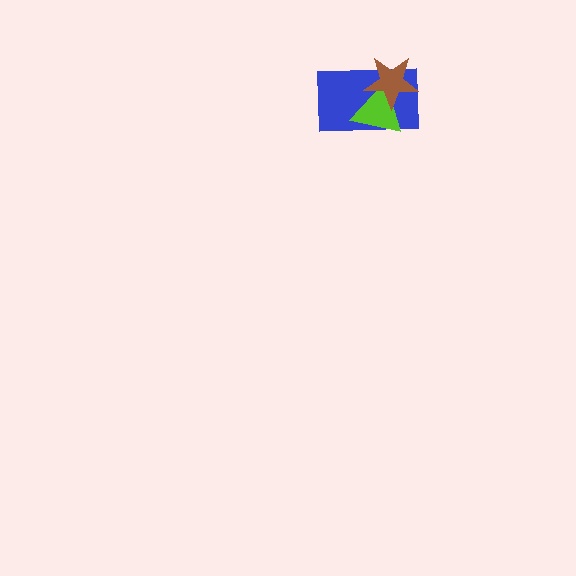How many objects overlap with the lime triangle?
2 objects overlap with the lime triangle.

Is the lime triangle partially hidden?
Yes, it is partially covered by another shape.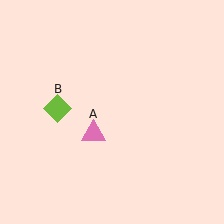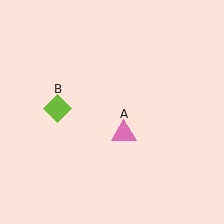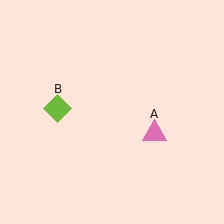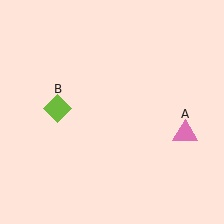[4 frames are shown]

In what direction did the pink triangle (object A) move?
The pink triangle (object A) moved right.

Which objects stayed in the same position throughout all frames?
Lime diamond (object B) remained stationary.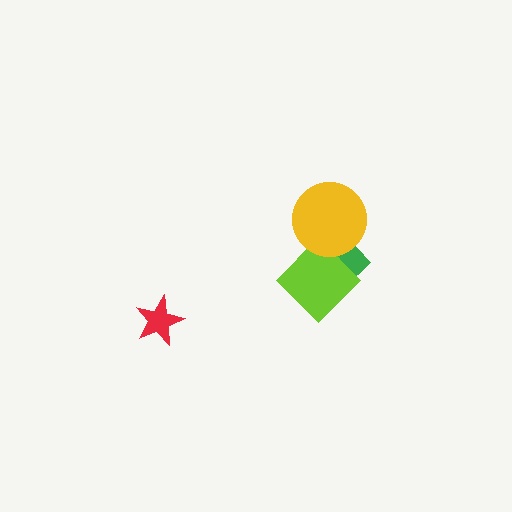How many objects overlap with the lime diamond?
2 objects overlap with the lime diamond.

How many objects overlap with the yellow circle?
2 objects overlap with the yellow circle.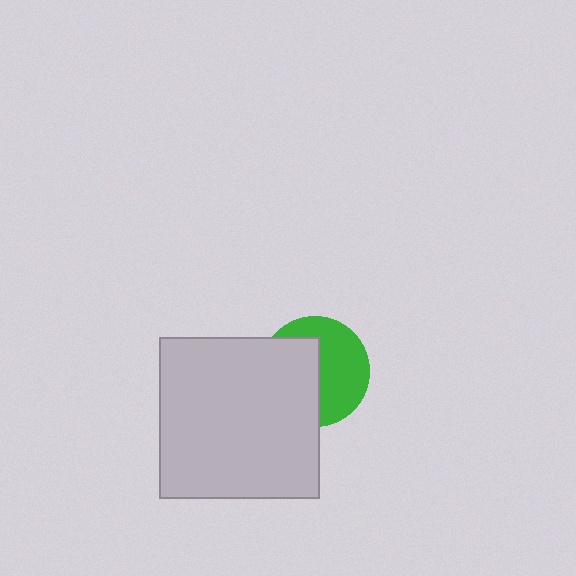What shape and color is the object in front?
The object in front is a light gray square.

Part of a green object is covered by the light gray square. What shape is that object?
It is a circle.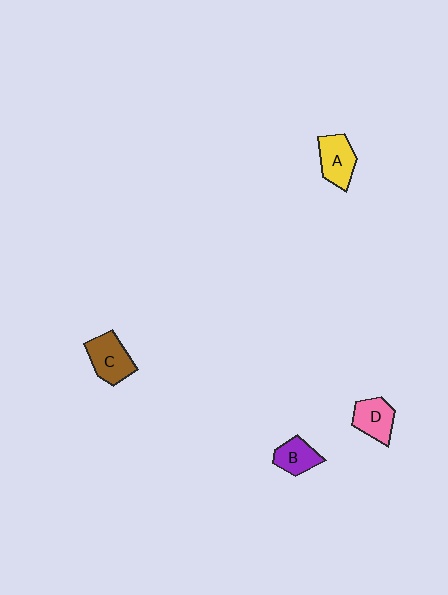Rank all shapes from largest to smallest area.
From largest to smallest: C (brown), A (yellow), D (pink), B (purple).